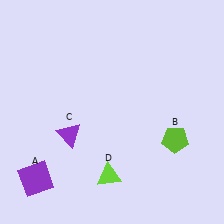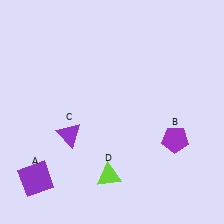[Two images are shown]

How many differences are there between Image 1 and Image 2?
There is 1 difference between the two images.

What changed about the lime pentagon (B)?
In Image 1, B is lime. In Image 2, it changed to purple.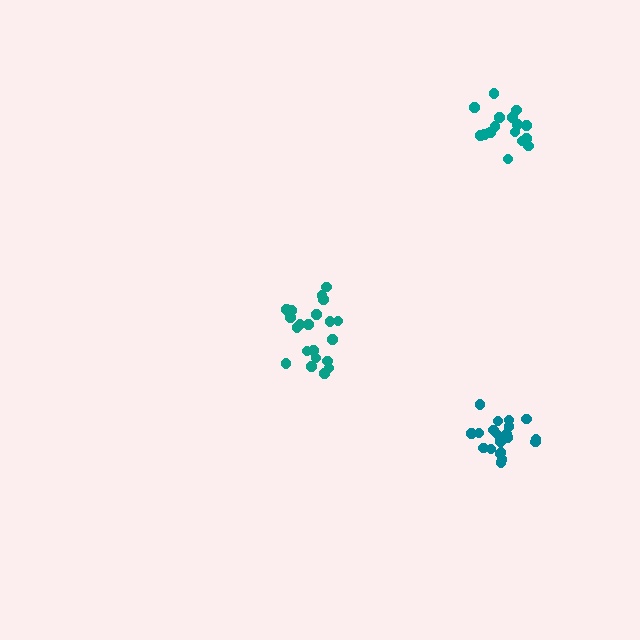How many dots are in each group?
Group 1: 20 dots, Group 2: 21 dots, Group 3: 17 dots (58 total).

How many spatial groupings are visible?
There are 3 spatial groupings.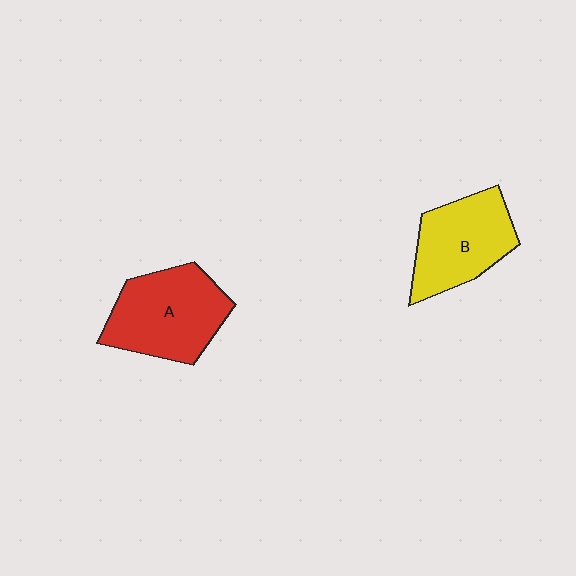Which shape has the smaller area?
Shape B (yellow).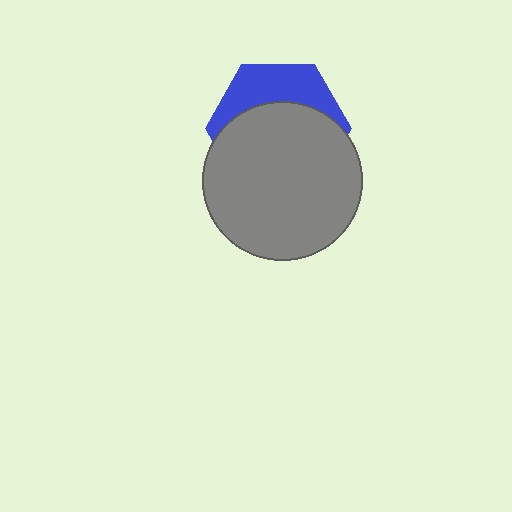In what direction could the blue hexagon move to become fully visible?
The blue hexagon could move up. That would shift it out from behind the gray circle entirely.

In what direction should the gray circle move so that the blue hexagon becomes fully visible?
The gray circle should move down. That is the shortest direction to clear the overlap and leave the blue hexagon fully visible.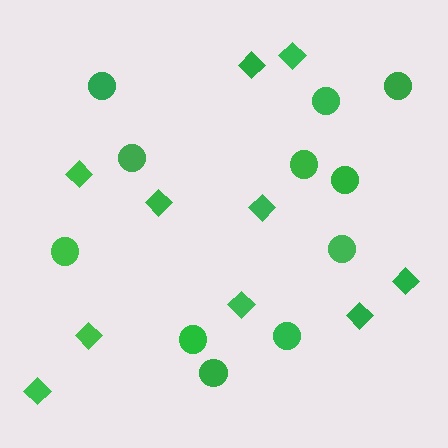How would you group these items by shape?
There are 2 groups: one group of diamonds (10) and one group of circles (11).